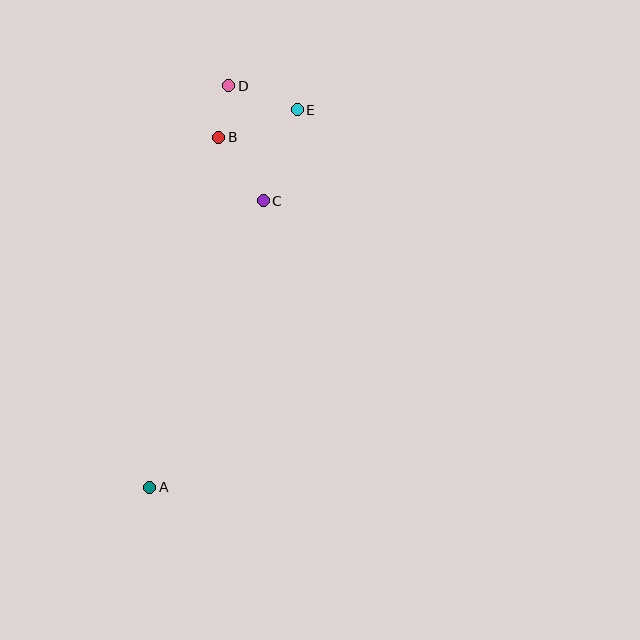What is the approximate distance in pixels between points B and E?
The distance between B and E is approximately 83 pixels.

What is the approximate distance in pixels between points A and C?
The distance between A and C is approximately 308 pixels.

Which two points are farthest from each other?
Points A and D are farthest from each other.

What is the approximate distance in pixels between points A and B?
The distance between A and B is approximately 357 pixels.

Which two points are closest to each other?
Points B and D are closest to each other.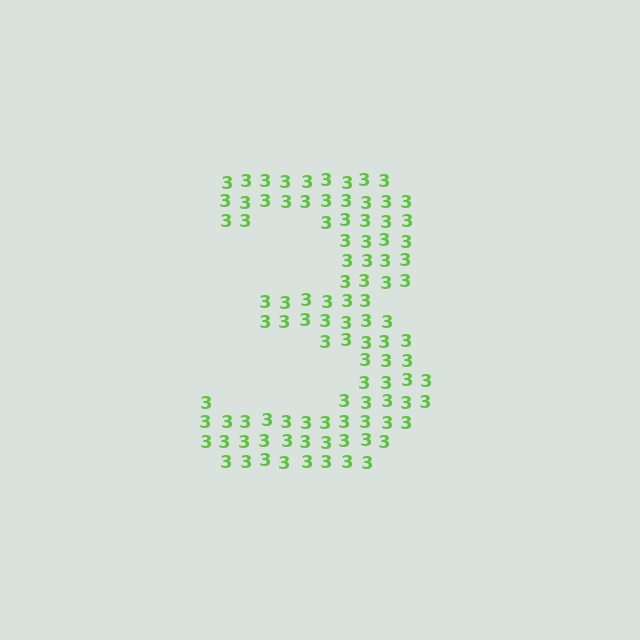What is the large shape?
The large shape is the digit 3.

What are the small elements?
The small elements are digit 3's.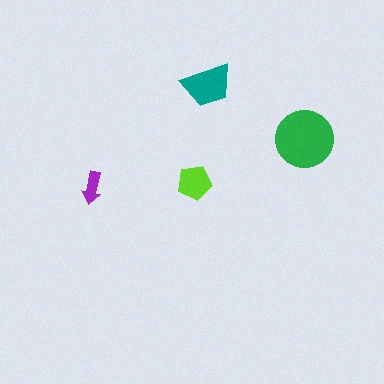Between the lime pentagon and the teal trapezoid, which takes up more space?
The teal trapezoid.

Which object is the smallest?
The purple arrow.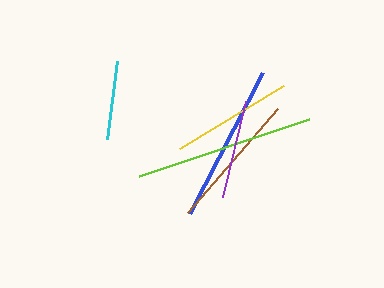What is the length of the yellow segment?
The yellow segment is approximately 122 pixels long.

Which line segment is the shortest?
The cyan line is the shortest at approximately 79 pixels.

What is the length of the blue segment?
The blue segment is approximately 158 pixels long.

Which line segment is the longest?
The lime line is the longest at approximately 179 pixels.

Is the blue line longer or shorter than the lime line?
The lime line is longer than the blue line.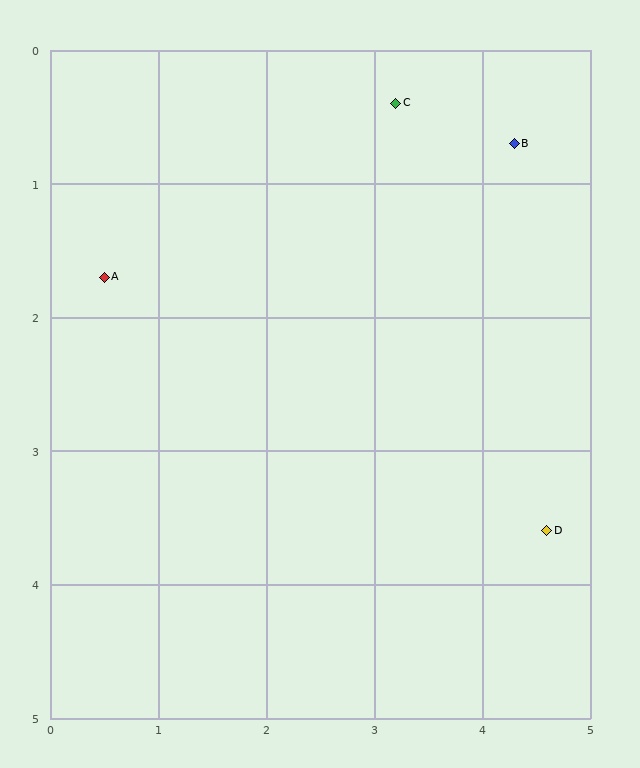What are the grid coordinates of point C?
Point C is at approximately (3.2, 0.4).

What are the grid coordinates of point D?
Point D is at approximately (4.6, 3.6).